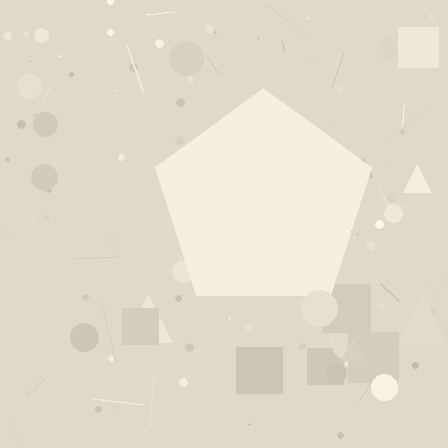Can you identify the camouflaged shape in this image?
The camouflaged shape is a pentagon.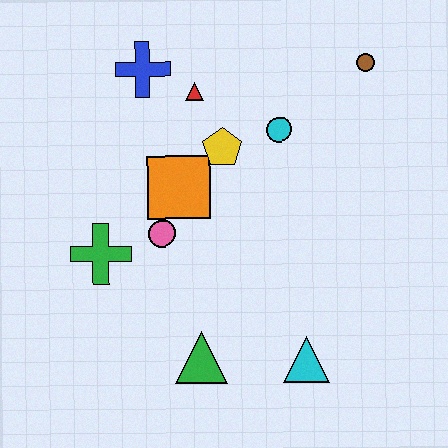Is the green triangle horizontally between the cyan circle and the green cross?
Yes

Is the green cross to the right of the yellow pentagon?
No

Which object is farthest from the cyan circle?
The green triangle is farthest from the cyan circle.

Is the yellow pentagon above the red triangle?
No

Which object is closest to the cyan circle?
The yellow pentagon is closest to the cyan circle.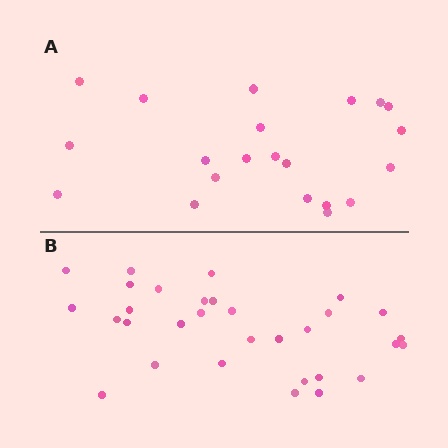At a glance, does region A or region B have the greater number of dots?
Region B (the bottom region) has more dots.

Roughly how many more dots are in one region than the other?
Region B has roughly 10 or so more dots than region A.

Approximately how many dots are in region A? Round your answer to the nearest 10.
About 20 dots. (The exact count is 21, which rounds to 20.)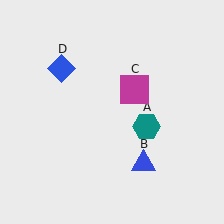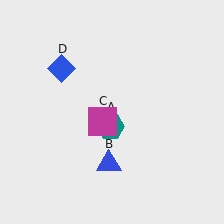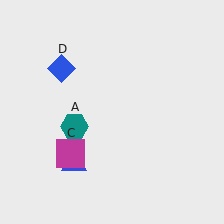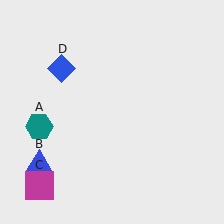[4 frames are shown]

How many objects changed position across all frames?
3 objects changed position: teal hexagon (object A), blue triangle (object B), magenta square (object C).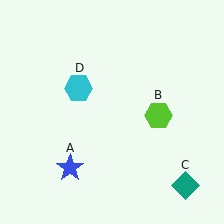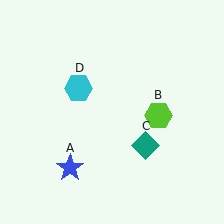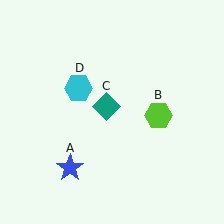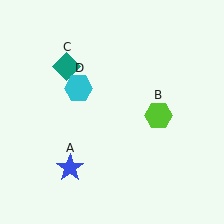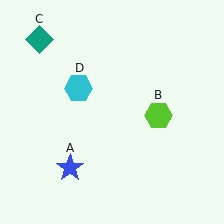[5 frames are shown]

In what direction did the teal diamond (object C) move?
The teal diamond (object C) moved up and to the left.